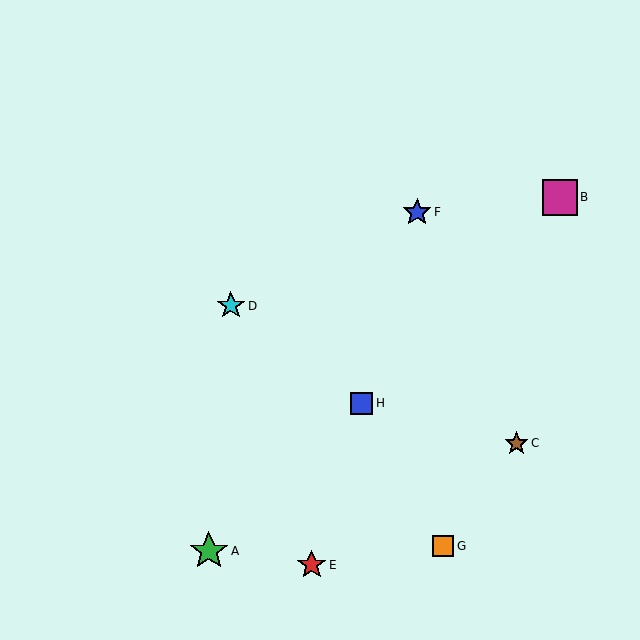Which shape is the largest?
The green star (labeled A) is the largest.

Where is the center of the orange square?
The center of the orange square is at (443, 546).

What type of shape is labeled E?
Shape E is a red star.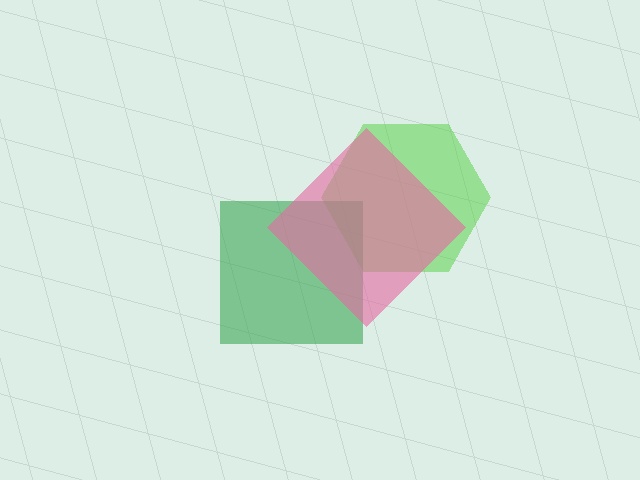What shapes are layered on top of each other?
The layered shapes are: a lime hexagon, a green square, a pink diamond.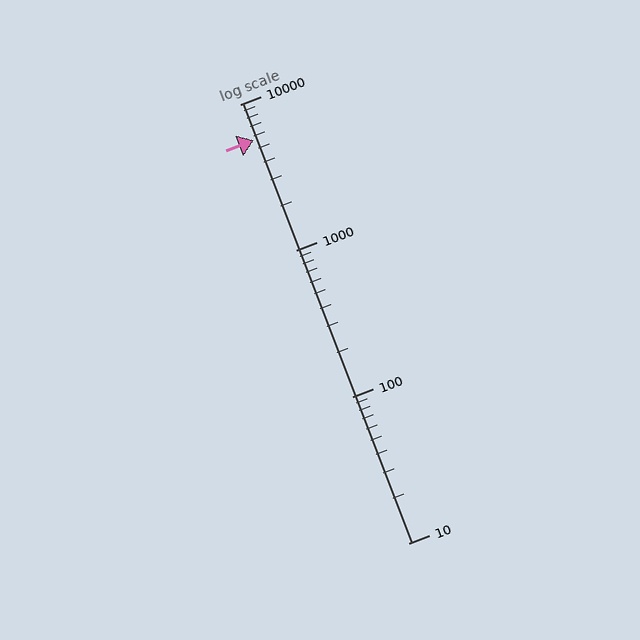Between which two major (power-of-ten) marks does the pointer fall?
The pointer is between 1000 and 10000.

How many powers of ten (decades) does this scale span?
The scale spans 3 decades, from 10 to 10000.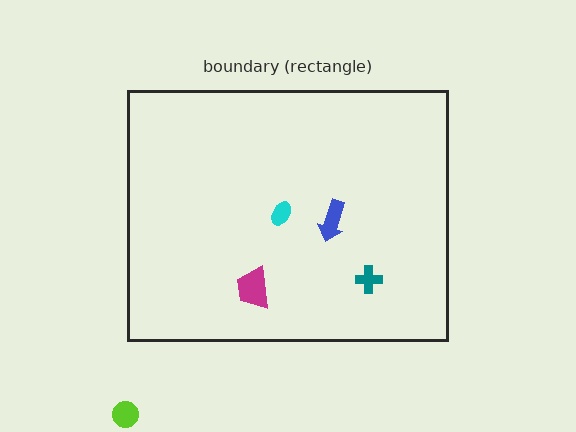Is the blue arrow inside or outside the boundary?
Inside.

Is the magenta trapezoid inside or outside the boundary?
Inside.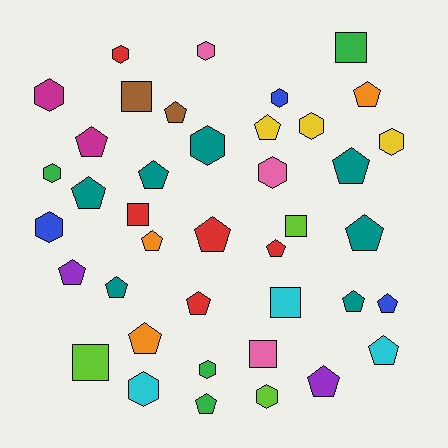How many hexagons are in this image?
There are 13 hexagons.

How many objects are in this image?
There are 40 objects.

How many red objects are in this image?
There are 5 red objects.